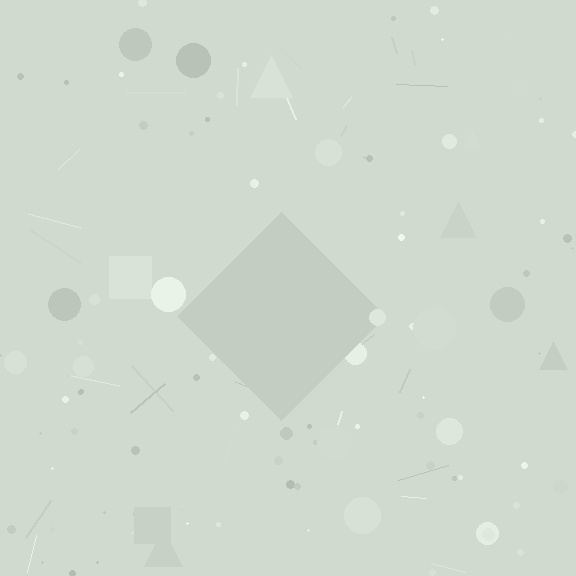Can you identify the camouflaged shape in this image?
The camouflaged shape is a diamond.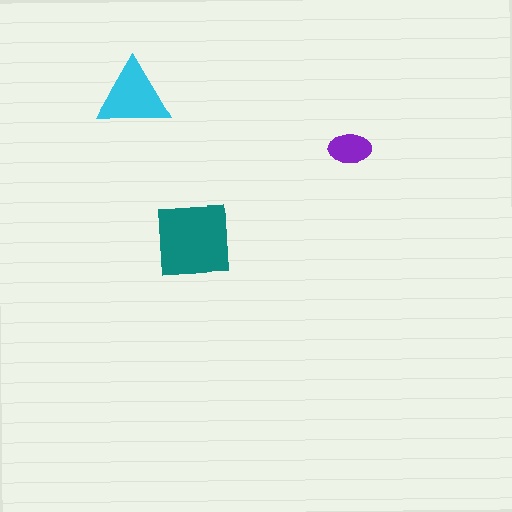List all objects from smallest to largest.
The purple ellipse, the cyan triangle, the teal square.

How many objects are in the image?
There are 3 objects in the image.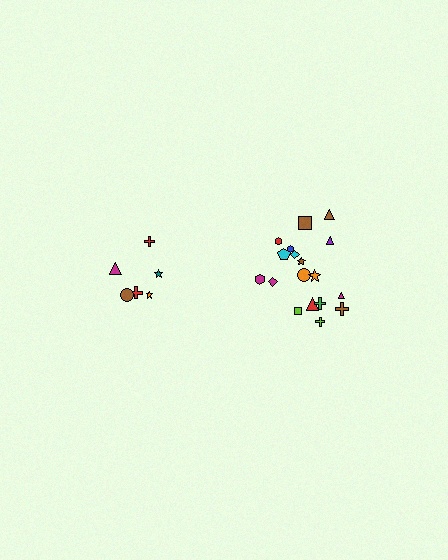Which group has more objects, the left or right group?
The right group.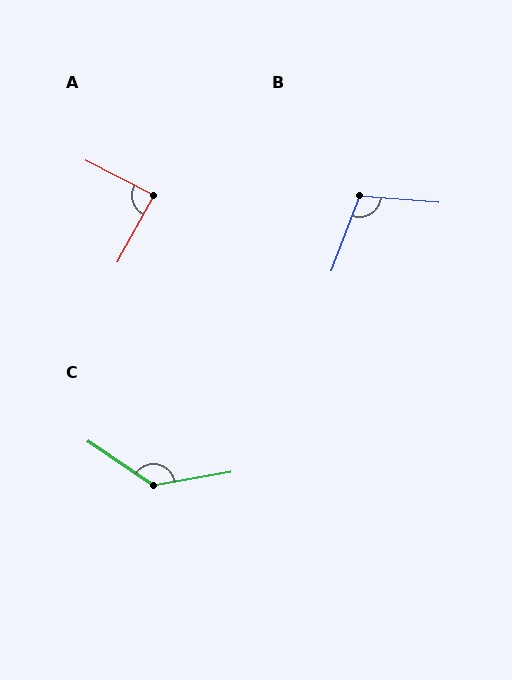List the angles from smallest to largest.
A (89°), B (105°), C (136°).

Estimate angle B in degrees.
Approximately 105 degrees.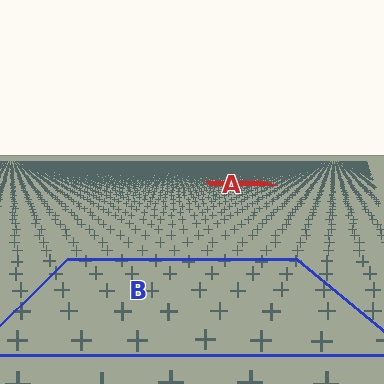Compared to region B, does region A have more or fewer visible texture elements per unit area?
Region A has more texture elements per unit area — they are packed more densely because it is farther away.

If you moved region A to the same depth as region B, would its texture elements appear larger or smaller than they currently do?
They would appear larger. At a closer depth, the same texture elements are projected at a bigger on-screen size.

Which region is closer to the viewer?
Region B is closer. The texture elements there are larger and more spread out.